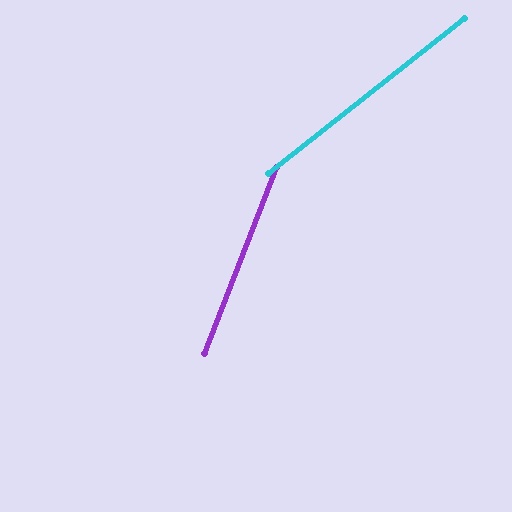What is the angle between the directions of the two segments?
Approximately 30 degrees.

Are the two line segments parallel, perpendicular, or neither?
Neither parallel nor perpendicular — they differ by about 30°.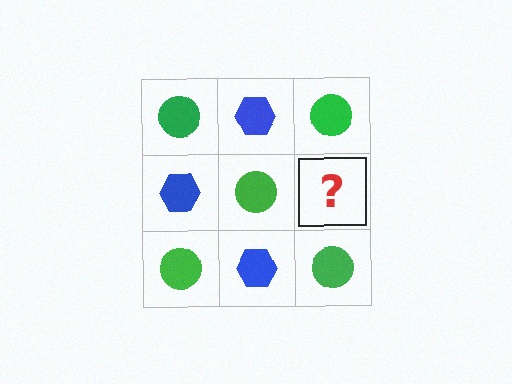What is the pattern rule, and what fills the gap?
The rule is that it alternates green circle and blue hexagon in a checkerboard pattern. The gap should be filled with a blue hexagon.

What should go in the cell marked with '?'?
The missing cell should contain a blue hexagon.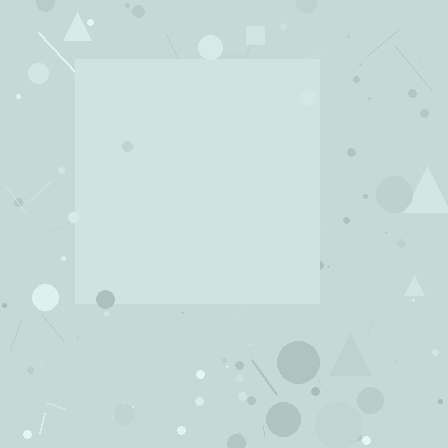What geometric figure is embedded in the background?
A square is embedded in the background.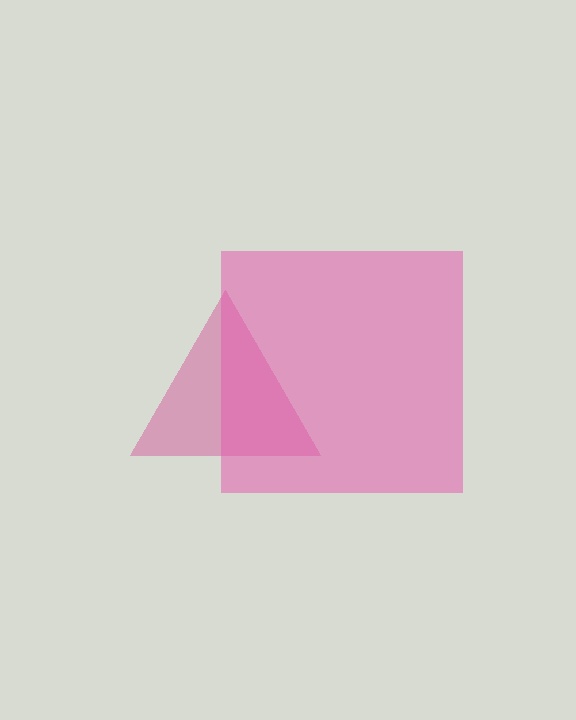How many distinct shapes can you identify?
There are 2 distinct shapes: a magenta triangle, a pink square.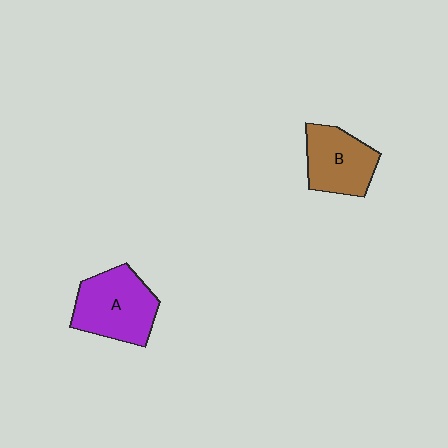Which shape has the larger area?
Shape A (purple).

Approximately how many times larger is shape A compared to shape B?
Approximately 1.2 times.